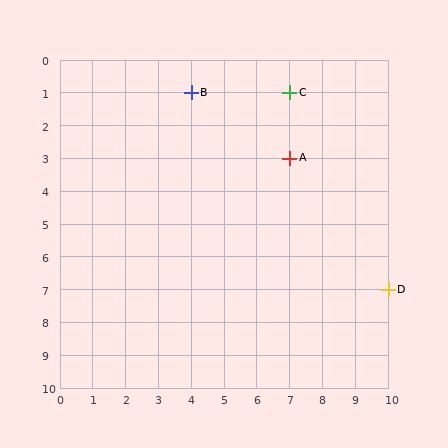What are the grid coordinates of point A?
Point A is at grid coordinates (7, 3).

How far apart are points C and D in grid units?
Points C and D are 3 columns and 6 rows apart (about 6.7 grid units diagonally).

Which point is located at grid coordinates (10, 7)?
Point D is at (10, 7).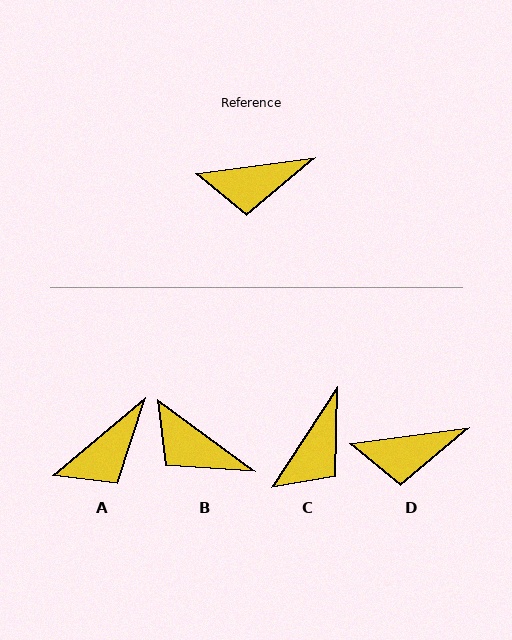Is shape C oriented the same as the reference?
No, it is off by about 49 degrees.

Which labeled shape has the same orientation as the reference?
D.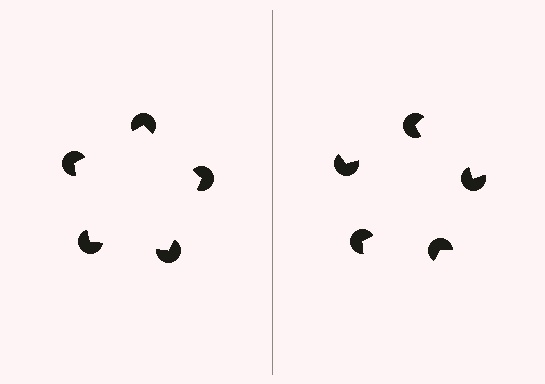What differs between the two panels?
The pac-man discs are positioned identically on both sides; only the wedge orientations differ. On the left they align to a pentagon; on the right they are misaligned.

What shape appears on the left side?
An illusory pentagon.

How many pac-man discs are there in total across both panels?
10 — 5 on each side.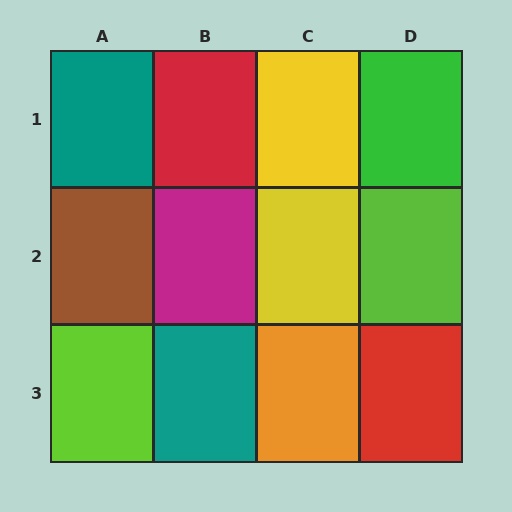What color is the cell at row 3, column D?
Red.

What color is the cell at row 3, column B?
Teal.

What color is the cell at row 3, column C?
Orange.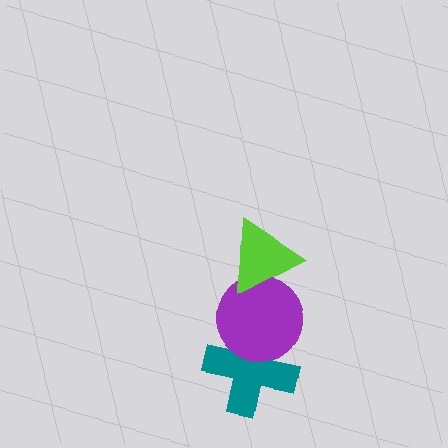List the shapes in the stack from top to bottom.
From top to bottom: the lime triangle, the purple circle, the teal cross.